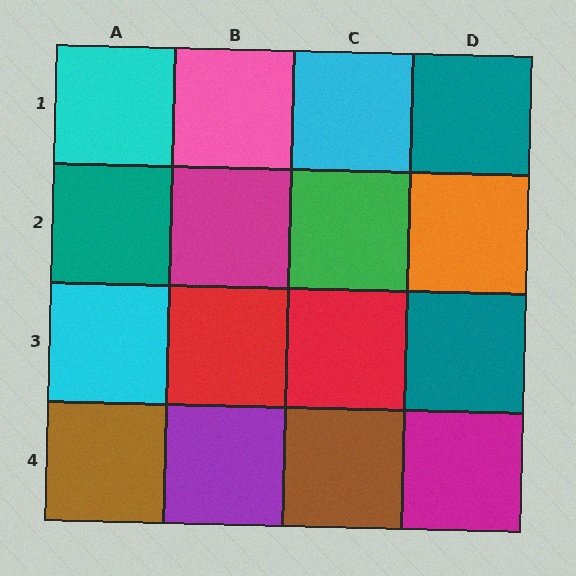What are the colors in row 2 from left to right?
Teal, magenta, green, orange.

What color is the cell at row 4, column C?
Brown.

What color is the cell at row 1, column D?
Teal.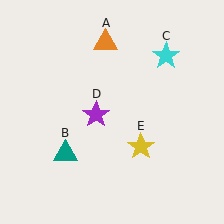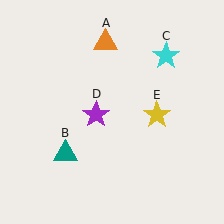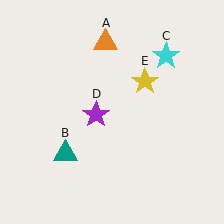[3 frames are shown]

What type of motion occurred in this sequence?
The yellow star (object E) rotated counterclockwise around the center of the scene.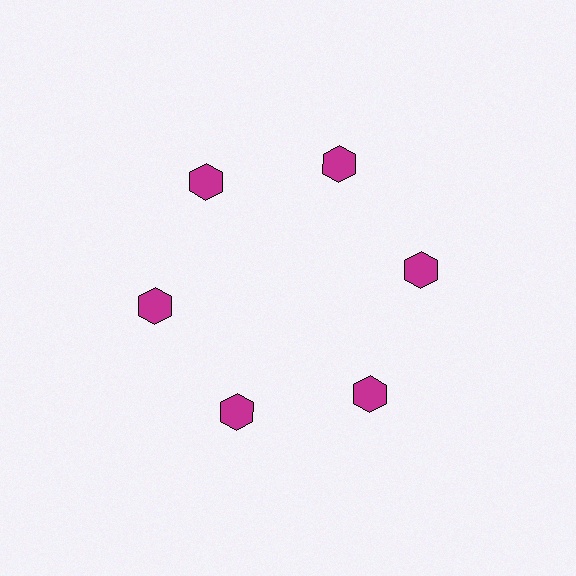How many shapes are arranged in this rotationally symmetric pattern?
There are 6 shapes, arranged in 6 groups of 1.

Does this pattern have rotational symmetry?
Yes, this pattern has 6-fold rotational symmetry. It looks the same after rotating 60 degrees around the center.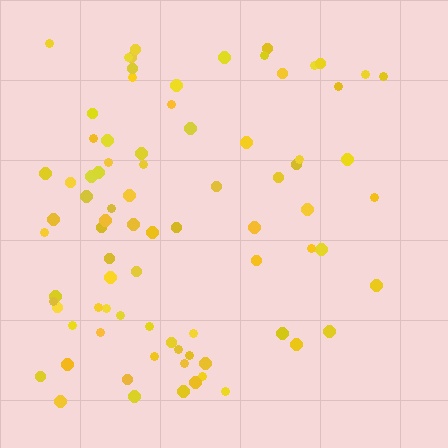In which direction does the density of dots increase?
From right to left, with the left side densest.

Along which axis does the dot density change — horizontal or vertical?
Horizontal.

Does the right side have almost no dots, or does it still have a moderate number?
Still a moderate number, just noticeably fewer than the left.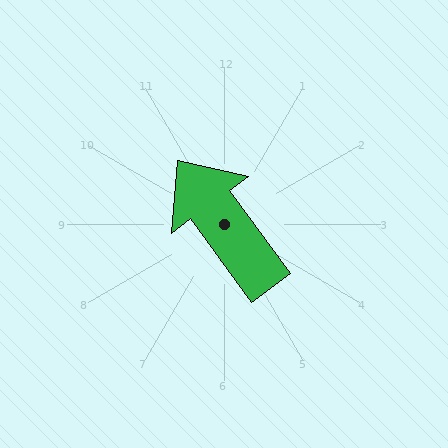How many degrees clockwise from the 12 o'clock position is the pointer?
Approximately 324 degrees.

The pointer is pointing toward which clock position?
Roughly 11 o'clock.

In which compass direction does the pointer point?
Northwest.